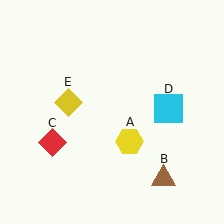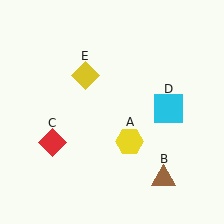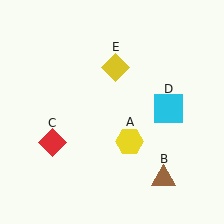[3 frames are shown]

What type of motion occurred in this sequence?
The yellow diamond (object E) rotated clockwise around the center of the scene.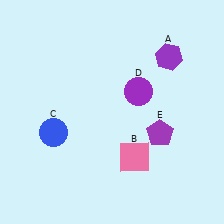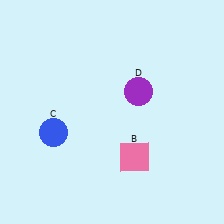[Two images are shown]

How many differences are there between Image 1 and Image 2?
There are 2 differences between the two images.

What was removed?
The purple hexagon (A), the purple pentagon (E) were removed in Image 2.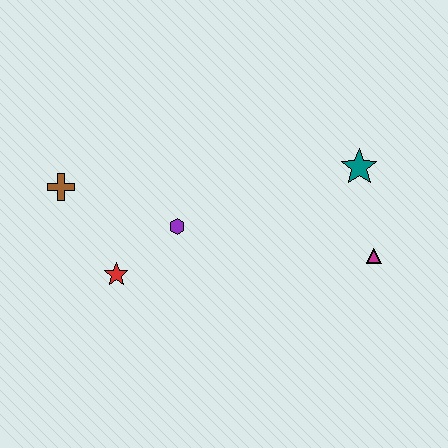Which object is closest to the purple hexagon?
The red star is closest to the purple hexagon.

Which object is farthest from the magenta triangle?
The brown cross is farthest from the magenta triangle.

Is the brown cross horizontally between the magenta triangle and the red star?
No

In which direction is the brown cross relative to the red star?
The brown cross is above the red star.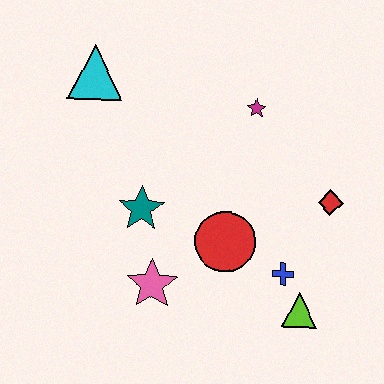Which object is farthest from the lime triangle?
The cyan triangle is farthest from the lime triangle.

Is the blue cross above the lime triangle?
Yes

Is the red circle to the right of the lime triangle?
No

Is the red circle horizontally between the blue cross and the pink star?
Yes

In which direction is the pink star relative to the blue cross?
The pink star is to the left of the blue cross.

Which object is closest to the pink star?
The teal star is closest to the pink star.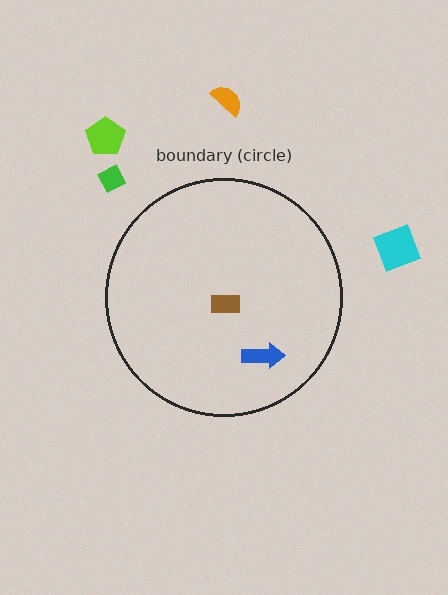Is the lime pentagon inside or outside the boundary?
Outside.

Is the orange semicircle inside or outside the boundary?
Outside.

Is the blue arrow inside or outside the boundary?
Inside.